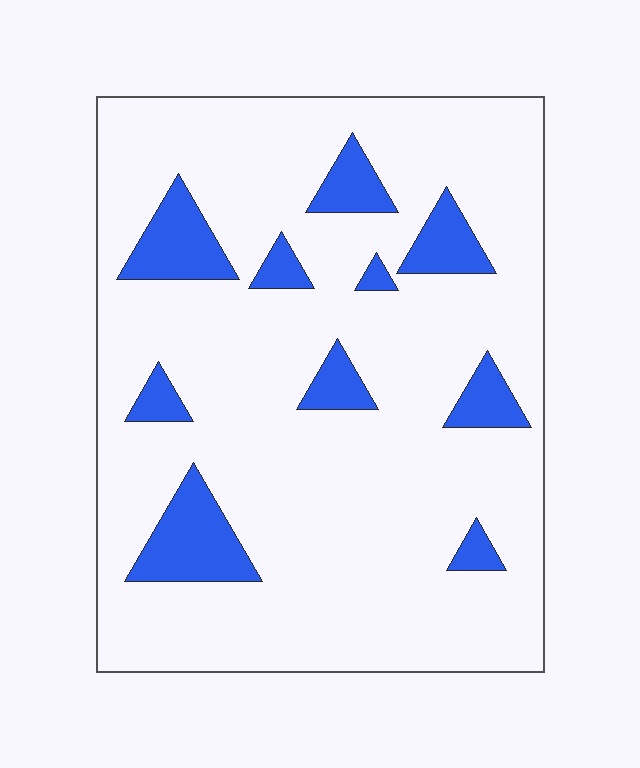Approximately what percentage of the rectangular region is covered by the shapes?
Approximately 15%.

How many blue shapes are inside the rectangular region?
10.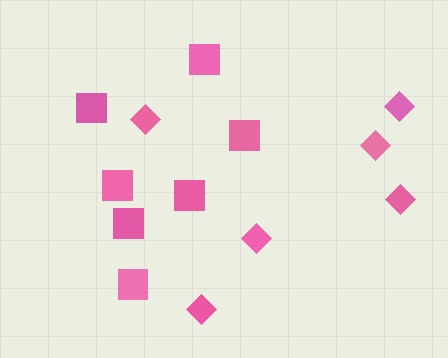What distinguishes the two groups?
There are 2 groups: one group of squares (7) and one group of diamonds (6).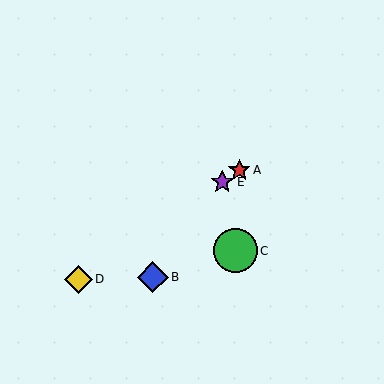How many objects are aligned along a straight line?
3 objects (A, D, E) are aligned along a straight line.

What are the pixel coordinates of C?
Object C is at (235, 251).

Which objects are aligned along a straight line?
Objects A, D, E are aligned along a straight line.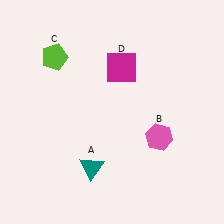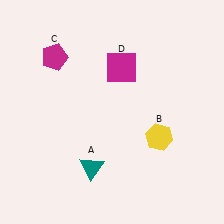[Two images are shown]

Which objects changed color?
B changed from pink to yellow. C changed from lime to magenta.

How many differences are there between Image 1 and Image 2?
There are 2 differences between the two images.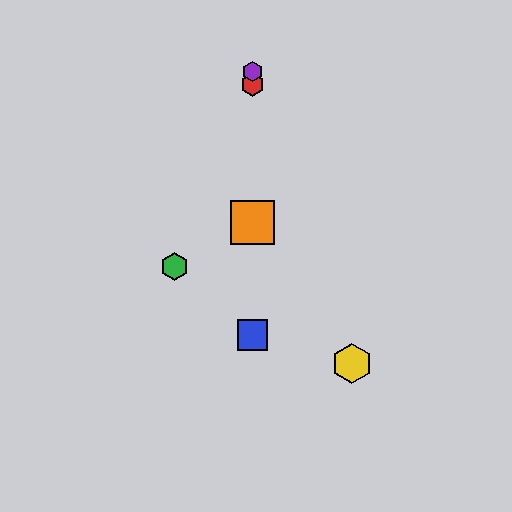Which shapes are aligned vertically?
The red hexagon, the blue square, the purple hexagon, the orange square are aligned vertically.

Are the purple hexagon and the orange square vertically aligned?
Yes, both are at x≈252.